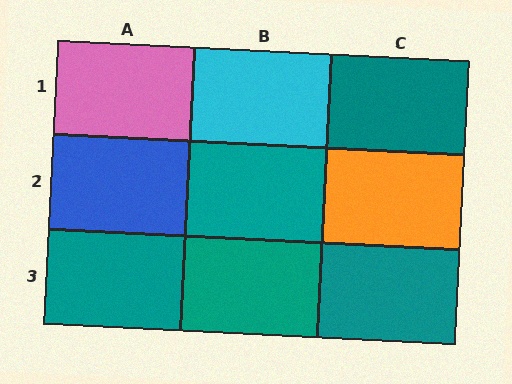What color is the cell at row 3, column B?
Teal.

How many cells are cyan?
1 cell is cyan.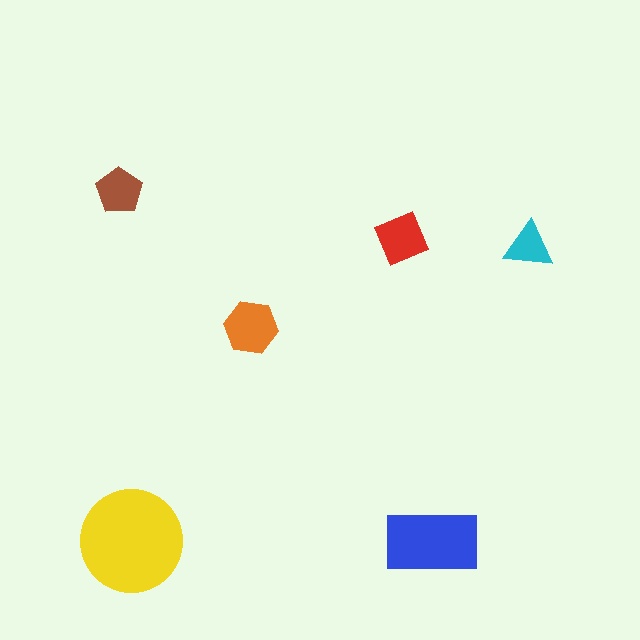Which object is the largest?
The yellow circle.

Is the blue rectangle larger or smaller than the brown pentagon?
Larger.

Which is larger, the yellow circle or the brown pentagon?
The yellow circle.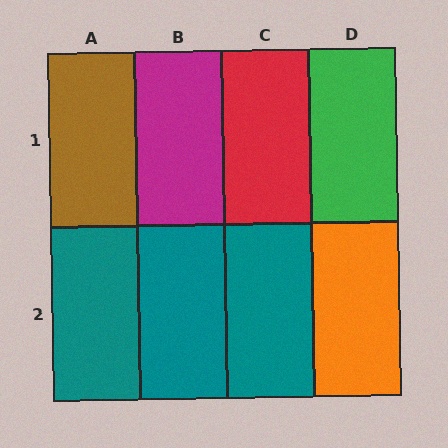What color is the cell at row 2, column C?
Teal.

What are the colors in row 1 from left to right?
Brown, magenta, red, green.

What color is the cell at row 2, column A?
Teal.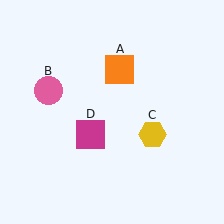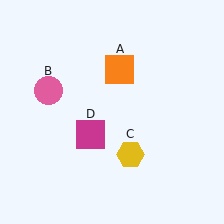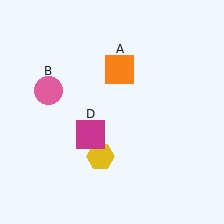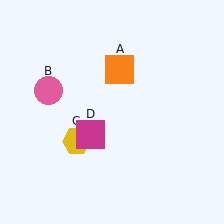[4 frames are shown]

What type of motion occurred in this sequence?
The yellow hexagon (object C) rotated clockwise around the center of the scene.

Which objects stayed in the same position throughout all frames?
Orange square (object A) and pink circle (object B) and magenta square (object D) remained stationary.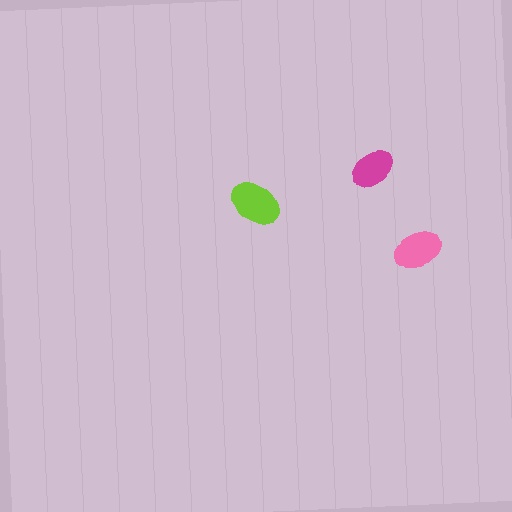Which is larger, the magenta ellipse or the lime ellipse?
The lime one.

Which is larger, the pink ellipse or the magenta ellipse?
The pink one.